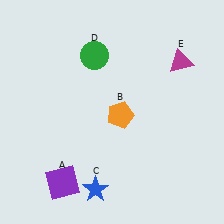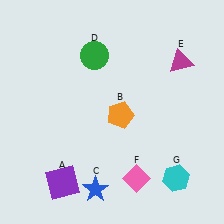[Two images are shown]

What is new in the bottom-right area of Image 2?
A cyan hexagon (G) was added in the bottom-right area of Image 2.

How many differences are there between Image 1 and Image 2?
There are 2 differences between the two images.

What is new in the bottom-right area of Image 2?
A pink diamond (F) was added in the bottom-right area of Image 2.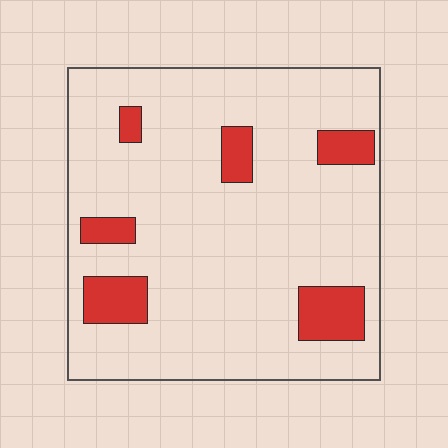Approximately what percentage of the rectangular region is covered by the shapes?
Approximately 15%.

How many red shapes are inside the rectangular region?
6.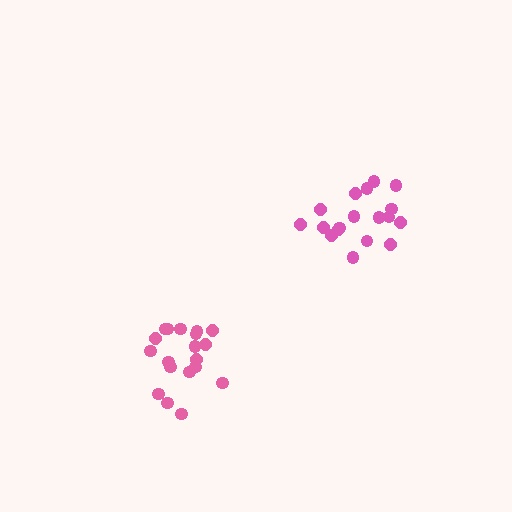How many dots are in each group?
Group 1: 18 dots, Group 2: 19 dots (37 total).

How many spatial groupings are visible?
There are 2 spatial groupings.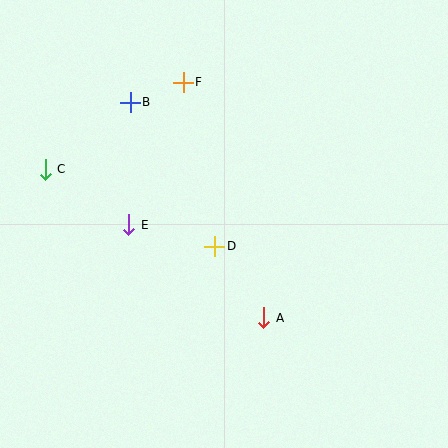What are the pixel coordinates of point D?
Point D is at (215, 246).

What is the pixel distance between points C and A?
The distance between C and A is 264 pixels.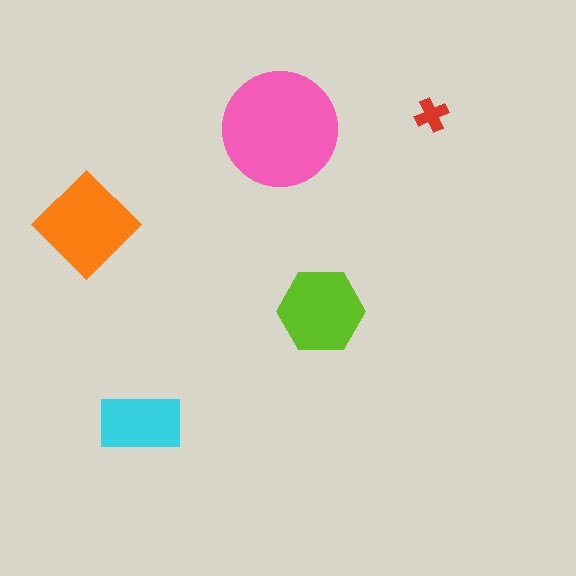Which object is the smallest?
The red cross.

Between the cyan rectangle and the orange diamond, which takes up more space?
The orange diamond.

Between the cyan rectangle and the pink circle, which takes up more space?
The pink circle.